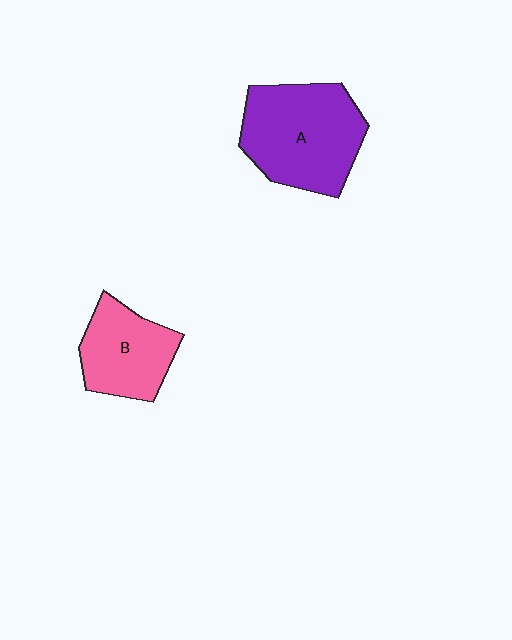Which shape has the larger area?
Shape A (purple).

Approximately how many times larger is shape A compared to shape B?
Approximately 1.5 times.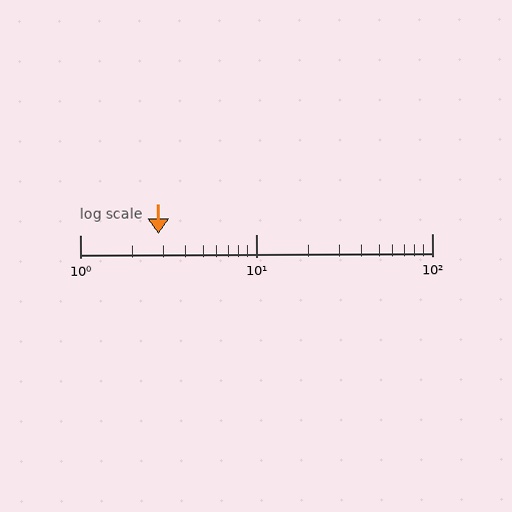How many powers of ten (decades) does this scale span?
The scale spans 2 decades, from 1 to 100.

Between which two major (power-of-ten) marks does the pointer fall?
The pointer is between 1 and 10.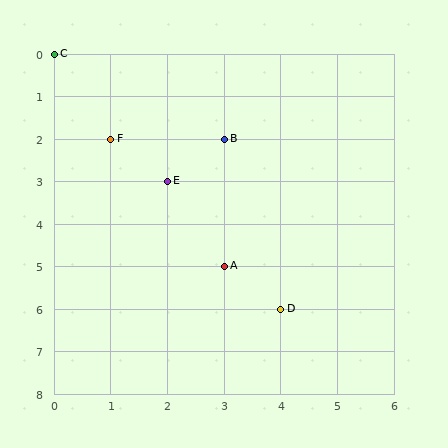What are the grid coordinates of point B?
Point B is at grid coordinates (3, 2).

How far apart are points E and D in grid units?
Points E and D are 2 columns and 3 rows apart (about 3.6 grid units diagonally).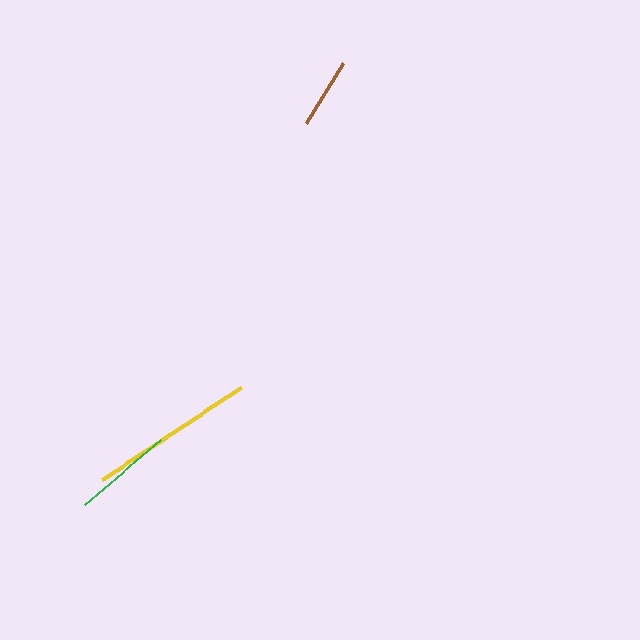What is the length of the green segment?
The green segment is approximately 100 pixels long.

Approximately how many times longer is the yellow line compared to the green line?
The yellow line is approximately 1.7 times the length of the green line.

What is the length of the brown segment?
The brown segment is approximately 70 pixels long.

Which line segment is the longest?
The yellow line is the longest at approximately 166 pixels.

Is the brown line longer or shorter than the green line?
The green line is longer than the brown line.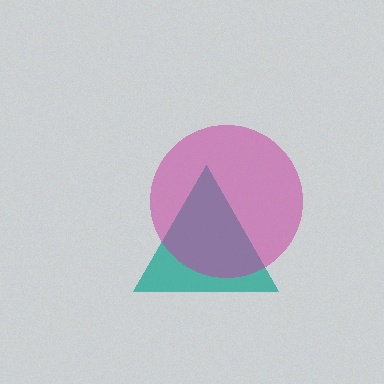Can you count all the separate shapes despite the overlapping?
Yes, there are 2 separate shapes.